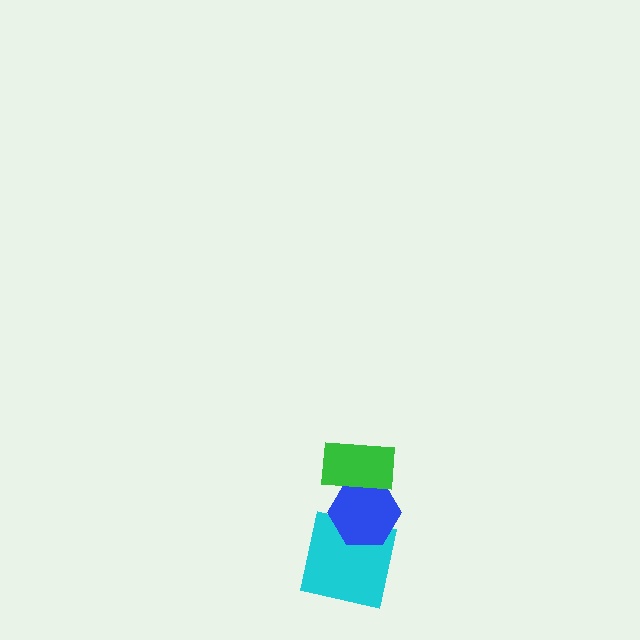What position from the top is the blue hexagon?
The blue hexagon is 2nd from the top.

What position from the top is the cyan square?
The cyan square is 3rd from the top.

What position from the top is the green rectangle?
The green rectangle is 1st from the top.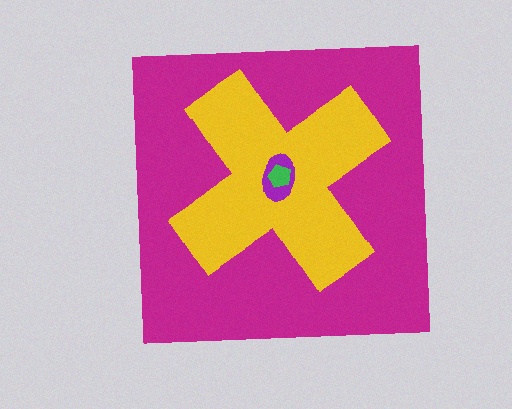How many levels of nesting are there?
4.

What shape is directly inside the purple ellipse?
The green pentagon.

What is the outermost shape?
The magenta square.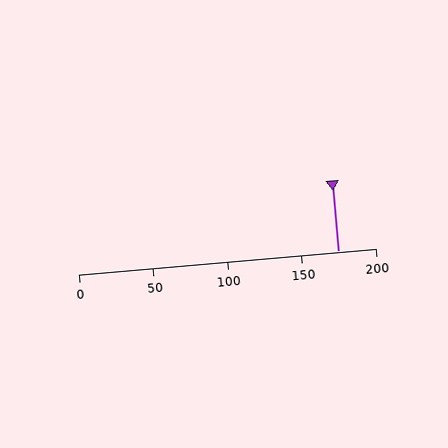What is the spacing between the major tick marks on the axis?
The major ticks are spaced 50 apart.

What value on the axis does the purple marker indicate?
The marker indicates approximately 175.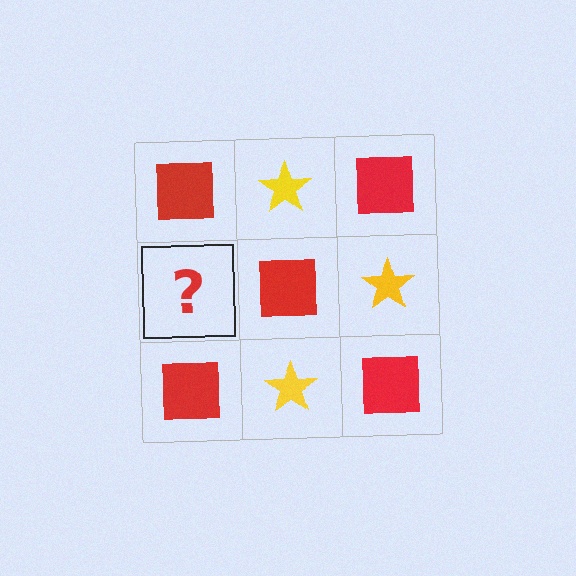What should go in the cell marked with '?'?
The missing cell should contain a yellow star.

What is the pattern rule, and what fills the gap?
The rule is that it alternates red square and yellow star in a checkerboard pattern. The gap should be filled with a yellow star.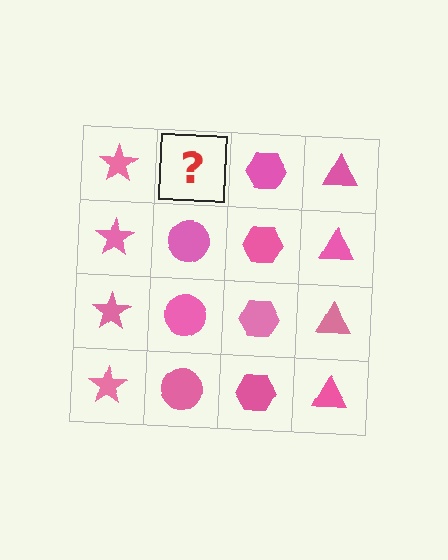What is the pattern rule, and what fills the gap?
The rule is that each column has a consistent shape. The gap should be filled with a pink circle.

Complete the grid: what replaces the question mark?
The question mark should be replaced with a pink circle.